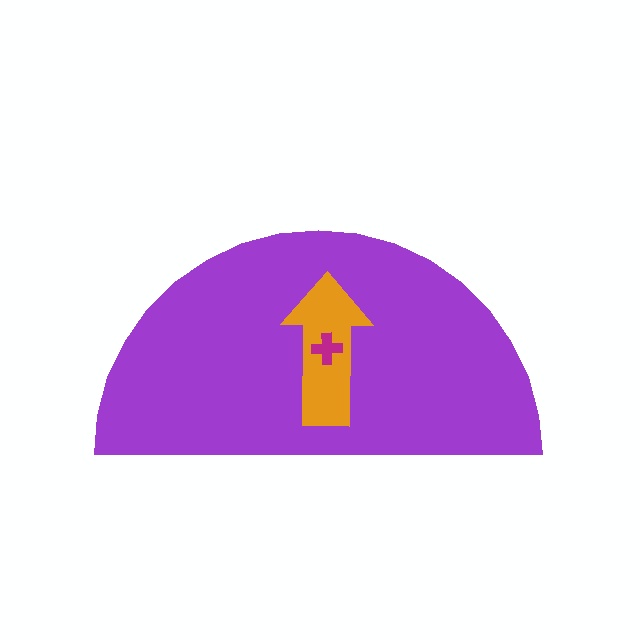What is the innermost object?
The magenta cross.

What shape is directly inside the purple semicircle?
The orange arrow.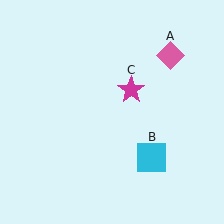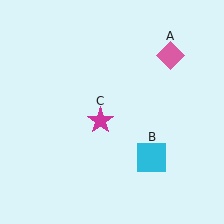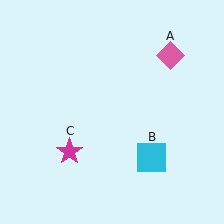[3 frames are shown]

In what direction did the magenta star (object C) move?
The magenta star (object C) moved down and to the left.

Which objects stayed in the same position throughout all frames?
Pink diamond (object A) and cyan square (object B) remained stationary.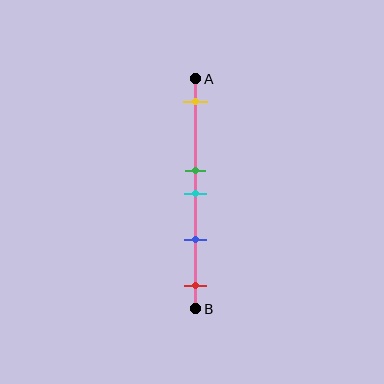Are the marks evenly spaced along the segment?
No, the marks are not evenly spaced.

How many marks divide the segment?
There are 5 marks dividing the segment.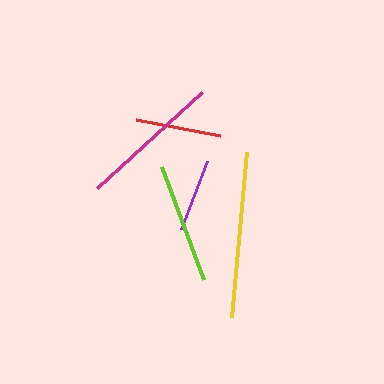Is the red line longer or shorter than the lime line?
The lime line is longer than the red line.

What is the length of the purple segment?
The purple segment is approximately 73 pixels long.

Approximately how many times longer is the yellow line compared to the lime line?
The yellow line is approximately 1.4 times the length of the lime line.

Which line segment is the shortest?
The purple line is the shortest at approximately 73 pixels.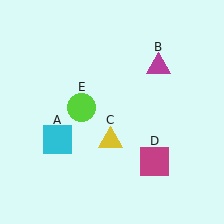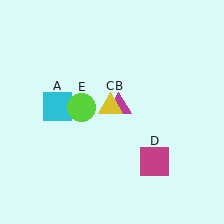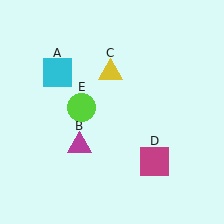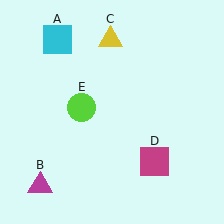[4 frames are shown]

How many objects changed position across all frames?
3 objects changed position: cyan square (object A), magenta triangle (object B), yellow triangle (object C).